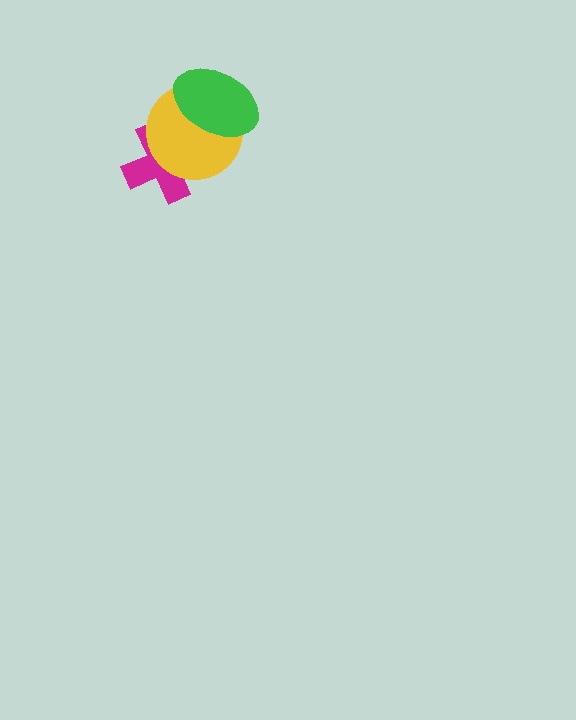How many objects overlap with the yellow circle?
2 objects overlap with the yellow circle.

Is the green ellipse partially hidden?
No, no other shape covers it.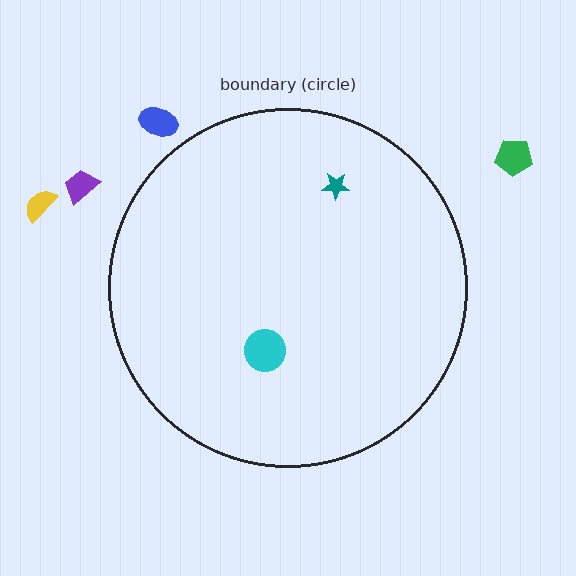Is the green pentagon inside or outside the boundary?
Outside.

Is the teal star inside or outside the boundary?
Inside.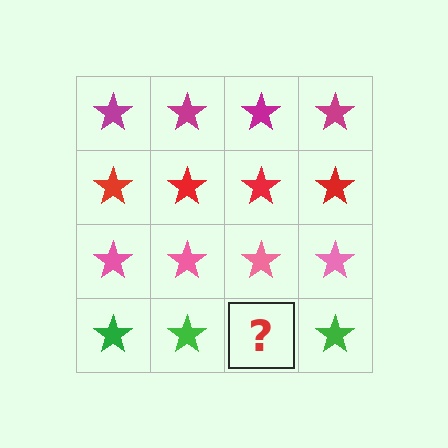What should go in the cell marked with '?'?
The missing cell should contain a green star.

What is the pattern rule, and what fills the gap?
The rule is that each row has a consistent color. The gap should be filled with a green star.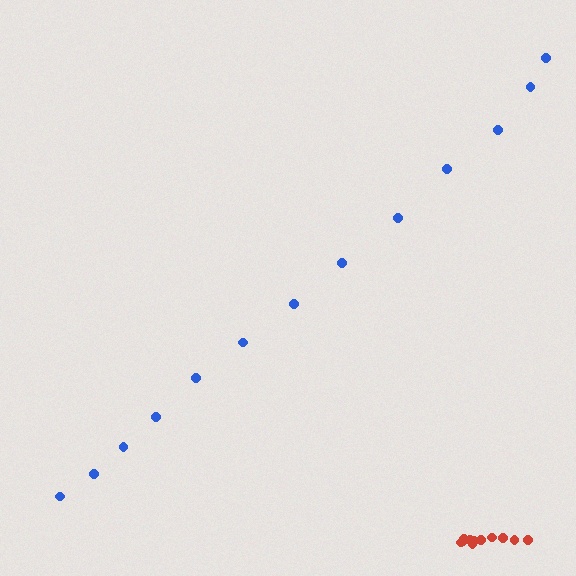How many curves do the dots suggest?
There are 2 distinct paths.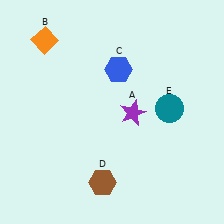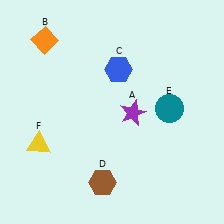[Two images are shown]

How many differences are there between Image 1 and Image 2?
There is 1 difference between the two images.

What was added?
A yellow triangle (F) was added in Image 2.